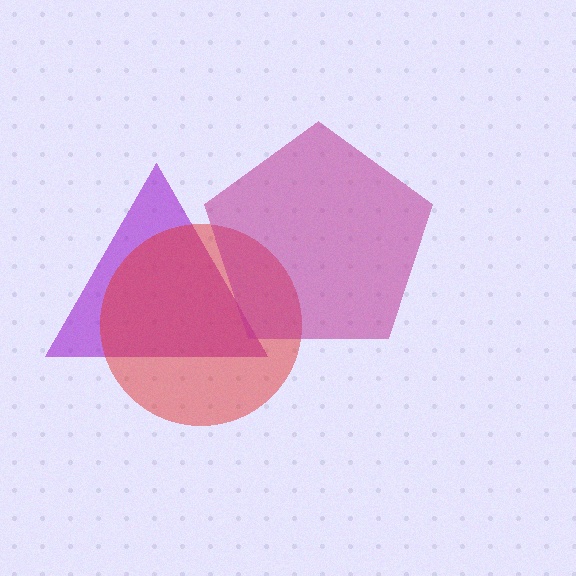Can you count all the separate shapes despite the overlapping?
Yes, there are 3 separate shapes.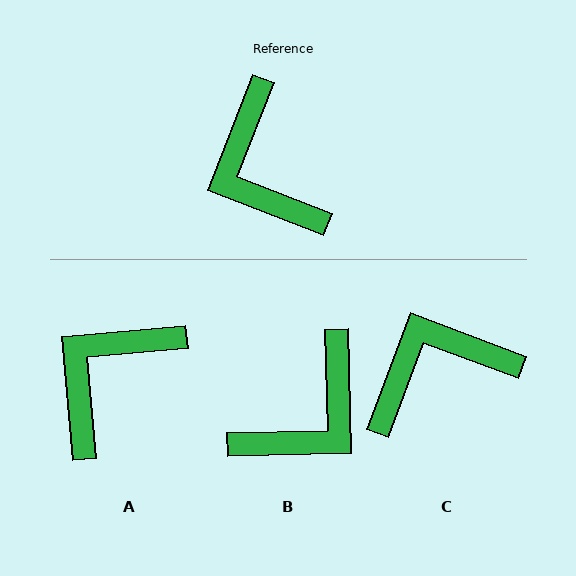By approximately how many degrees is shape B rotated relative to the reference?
Approximately 113 degrees counter-clockwise.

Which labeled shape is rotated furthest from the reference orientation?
B, about 113 degrees away.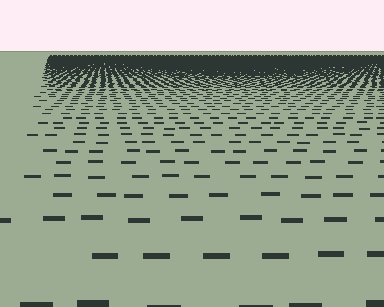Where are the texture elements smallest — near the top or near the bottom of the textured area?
Near the top.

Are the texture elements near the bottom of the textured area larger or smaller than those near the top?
Larger. Near the bottom, elements are closer to the viewer and appear at a bigger on-screen size.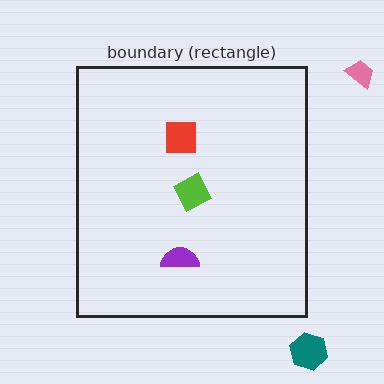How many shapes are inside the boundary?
3 inside, 2 outside.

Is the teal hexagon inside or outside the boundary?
Outside.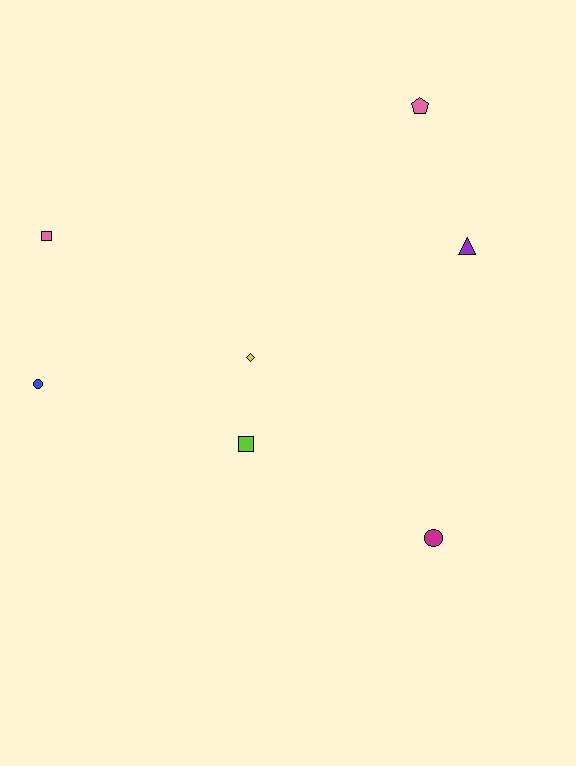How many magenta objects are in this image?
There is 1 magenta object.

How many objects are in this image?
There are 7 objects.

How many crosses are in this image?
There are no crosses.